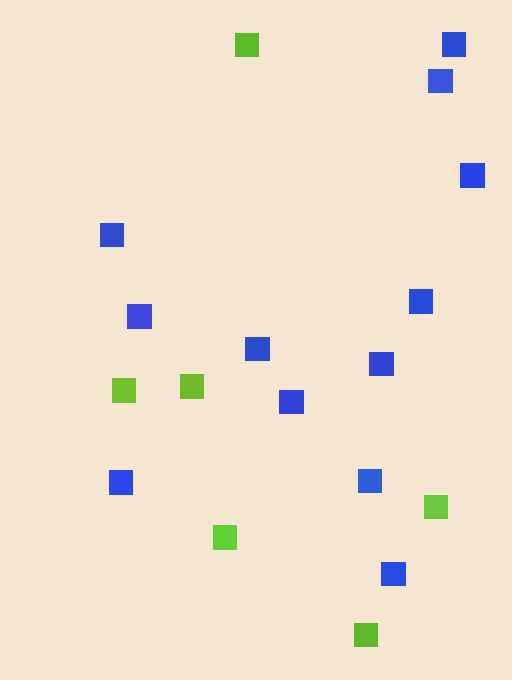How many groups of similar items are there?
There are 2 groups: one group of lime squares (6) and one group of blue squares (12).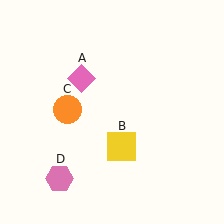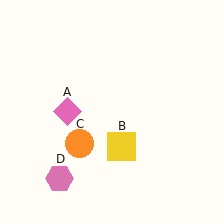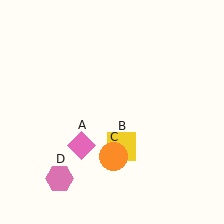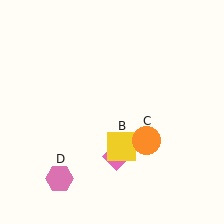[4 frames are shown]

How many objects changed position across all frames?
2 objects changed position: pink diamond (object A), orange circle (object C).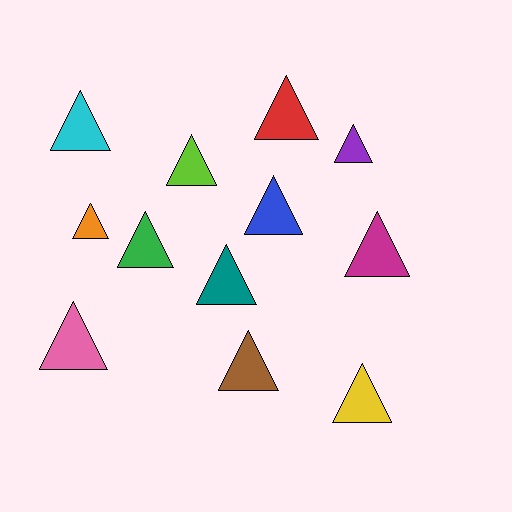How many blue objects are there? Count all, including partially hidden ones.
There is 1 blue object.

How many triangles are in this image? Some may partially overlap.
There are 12 triangles.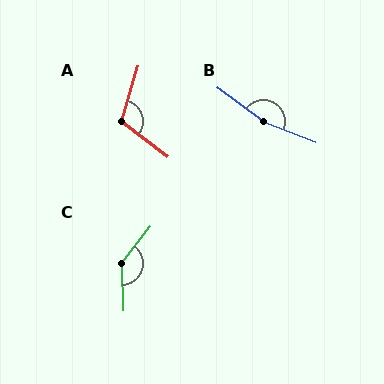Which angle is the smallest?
A, at approximately 111 degrees.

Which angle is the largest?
B, at approximately 165 degrees.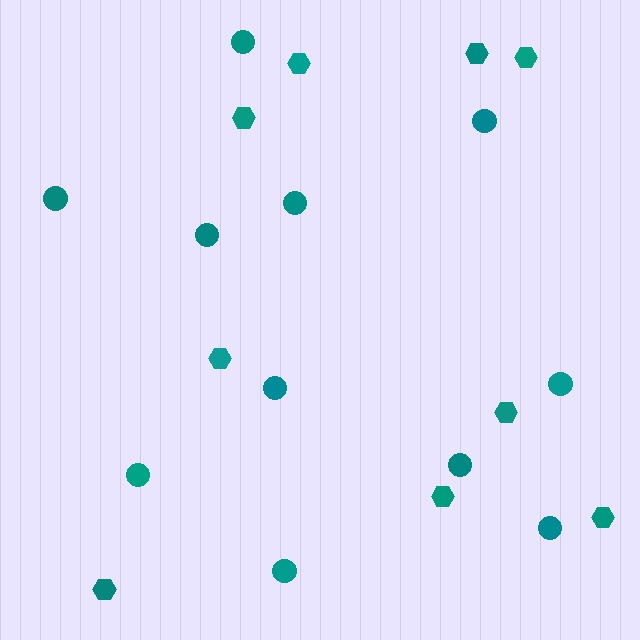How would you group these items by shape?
There are 2 groups: one group of hexagons (9) and one group of circles (11).